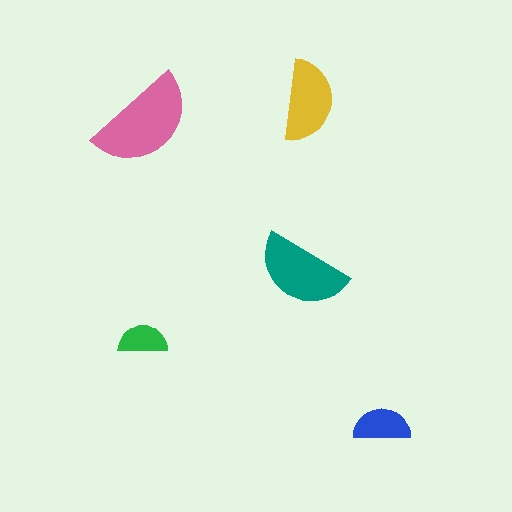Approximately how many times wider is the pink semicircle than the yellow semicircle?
About 1.5 times wider.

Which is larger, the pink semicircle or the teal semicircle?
The pink one.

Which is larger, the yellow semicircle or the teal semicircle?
The teal one.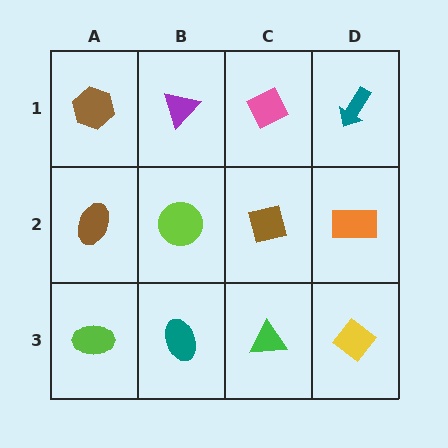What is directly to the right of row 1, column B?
A pink diamond.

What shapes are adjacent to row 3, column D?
An orange rectangle (row 2, column D), a green triangle (row 3, column C).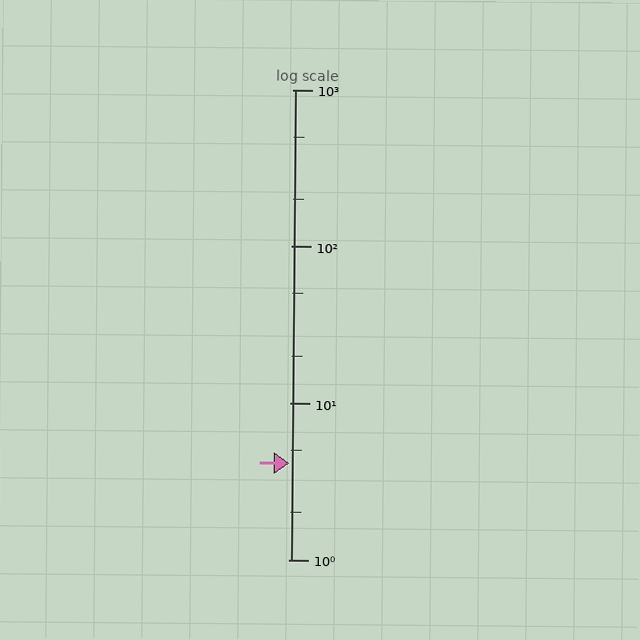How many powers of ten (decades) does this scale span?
The scale spans 3 decades, from 1 to 1000.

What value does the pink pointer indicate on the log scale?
The pointer indicates approximately 4.1.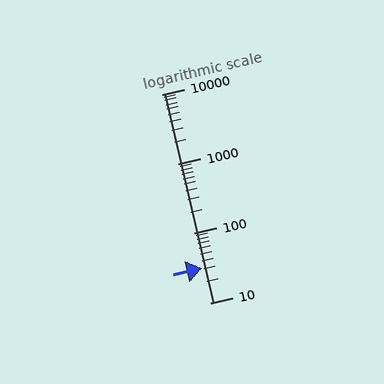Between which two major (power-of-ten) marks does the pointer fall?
The pointer is between 10 and 100.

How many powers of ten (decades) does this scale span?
The scale spans 3 decades, from 10 to 10000.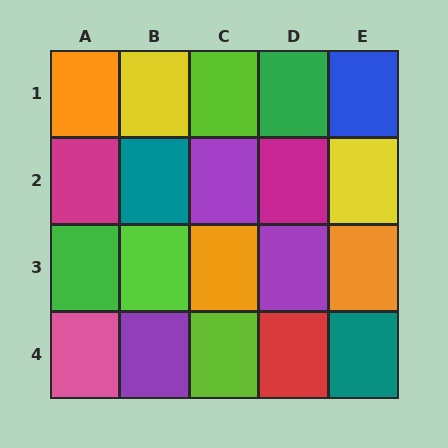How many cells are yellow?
2 cells are yellow.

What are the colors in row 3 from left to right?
Green, lime, orange, purple, orange.